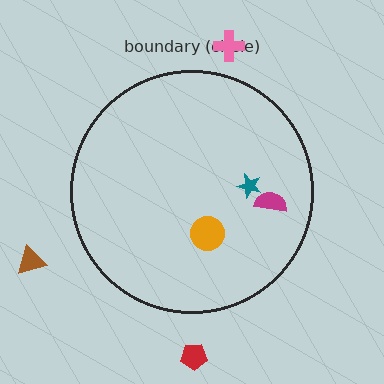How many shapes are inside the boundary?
3 inside, 3 outside.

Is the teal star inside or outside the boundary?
Inside.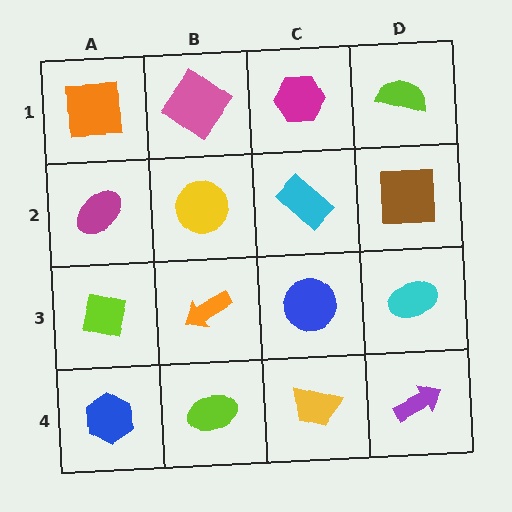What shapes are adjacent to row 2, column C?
A magenta hexagon (row 1, column C), a blue circle (row 3, column C), a yellow circle (row 2, column B), a brown square (row 2, column D).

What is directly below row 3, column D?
A purple arrow.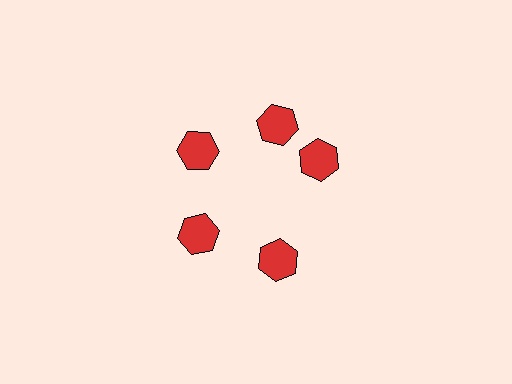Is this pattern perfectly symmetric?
No. The 5 red hexagons are arranged in a ring, but one element near the 3 o'clock position is rotated out of alignment along the ring, breaking the 5-fold rotational symmetry.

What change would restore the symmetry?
The symmetry would be restored by rotating it back into even spacing with its neighbors so that all 5 hexagons sit at equal angles and equal distance from the center.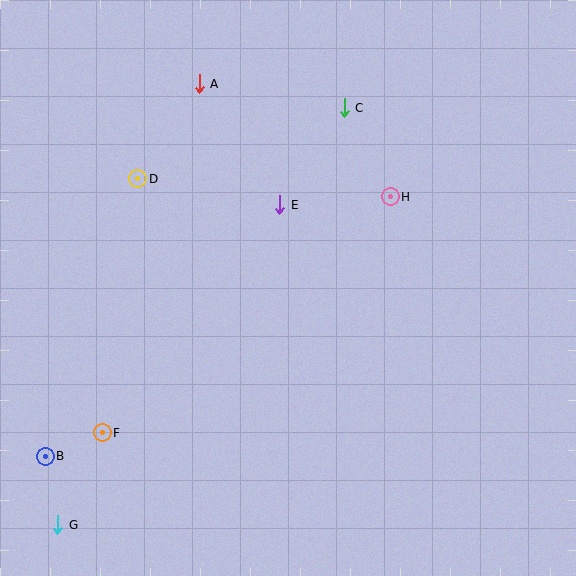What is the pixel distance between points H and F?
The distance between H and F is 373 pixels.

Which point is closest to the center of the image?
Point E at (280, 205) is closest to the center.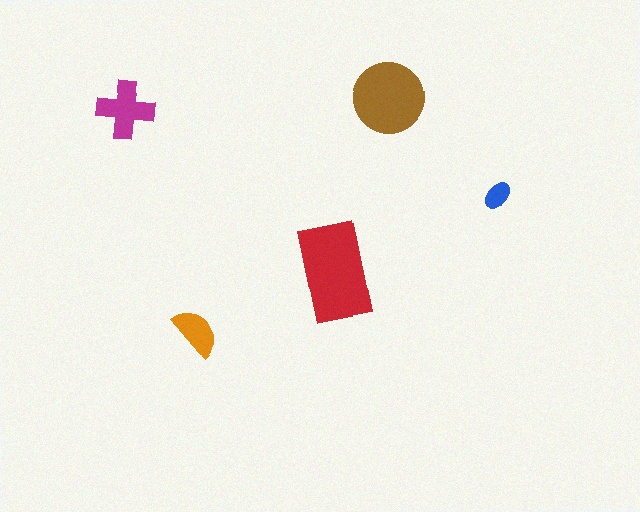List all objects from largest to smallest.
The red rectangle, the brown circle, the magenta cross, the orange semicircle, the blue ellipse.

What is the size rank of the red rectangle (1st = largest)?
1st.